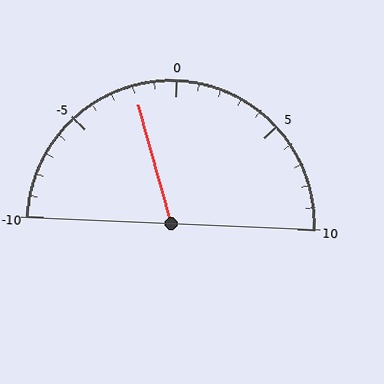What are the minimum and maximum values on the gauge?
The gauge ranges from -10 to 10.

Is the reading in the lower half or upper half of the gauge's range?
The reading is in the lower half of the range (-10 to 10).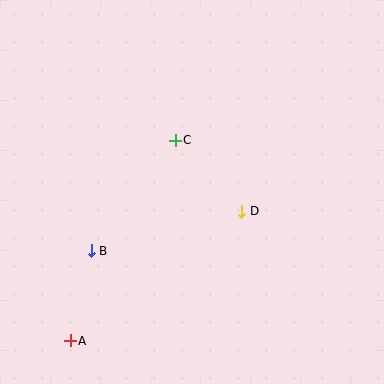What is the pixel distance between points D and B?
The distance between D and B is 156 pixels.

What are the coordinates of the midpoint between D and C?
The midpoint between D and C is at (208, 176).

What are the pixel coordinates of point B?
Point B is at (91, 251).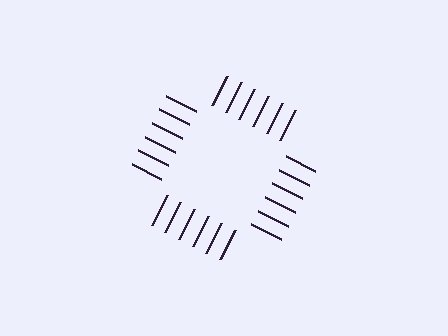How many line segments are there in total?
24 — 6 along each of the 4 edges.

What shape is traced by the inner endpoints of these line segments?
An illusory square — the line segments terminate on its edges but no continuous stroke is drawn.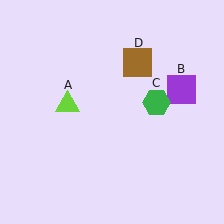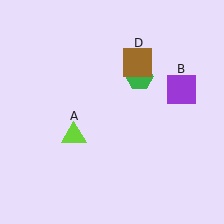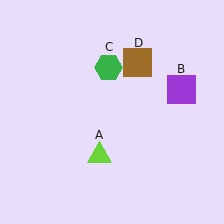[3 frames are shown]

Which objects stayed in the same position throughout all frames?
Purple square (object B) and brown square (object D) remained stationary.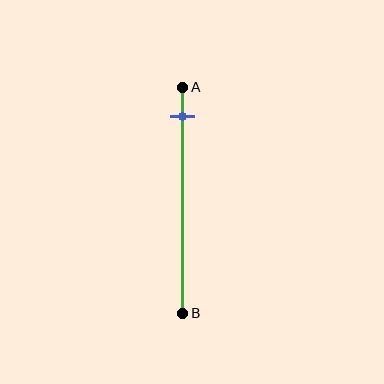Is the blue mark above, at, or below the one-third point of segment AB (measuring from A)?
The blue mark is above the one-third point of segment AB.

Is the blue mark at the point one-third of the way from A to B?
No, the mark is at about 15% from A, not at the 33% one-third point.